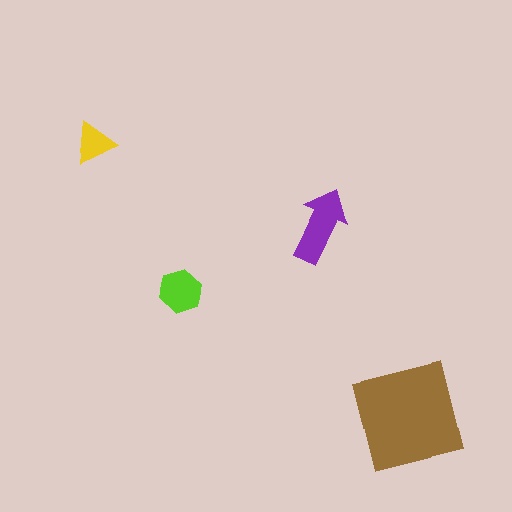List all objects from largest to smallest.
The brown square, the purple arrow, the lime hexagon, the yellow triangle.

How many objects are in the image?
There are 4 objects in the image.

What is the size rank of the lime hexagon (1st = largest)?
3rd.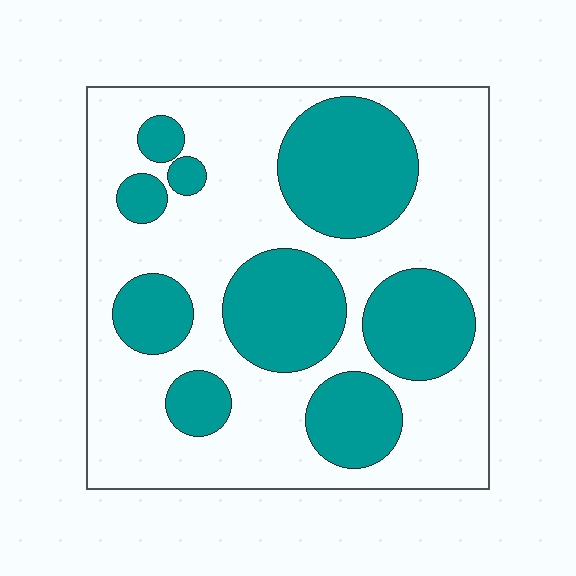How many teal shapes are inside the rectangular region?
9.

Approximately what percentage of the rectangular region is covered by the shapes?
Approximately 35%.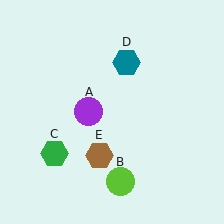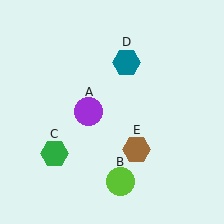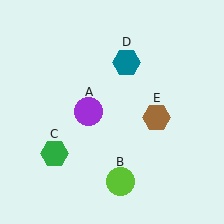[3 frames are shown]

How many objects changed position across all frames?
1 object changed position: brown hexagon (object E).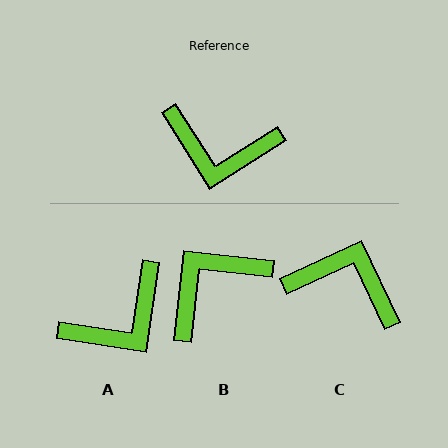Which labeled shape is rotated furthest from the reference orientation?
C, about 173 degrees away.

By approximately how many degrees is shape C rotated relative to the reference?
Approximately 173 degrees counter-clockwise.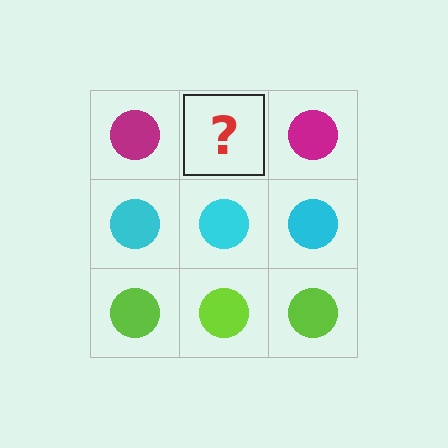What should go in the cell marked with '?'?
The missing cell should contain a magenta circle.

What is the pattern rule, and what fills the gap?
The rule is that each row has a consistent color. The gap should be filled with a magenta circle.